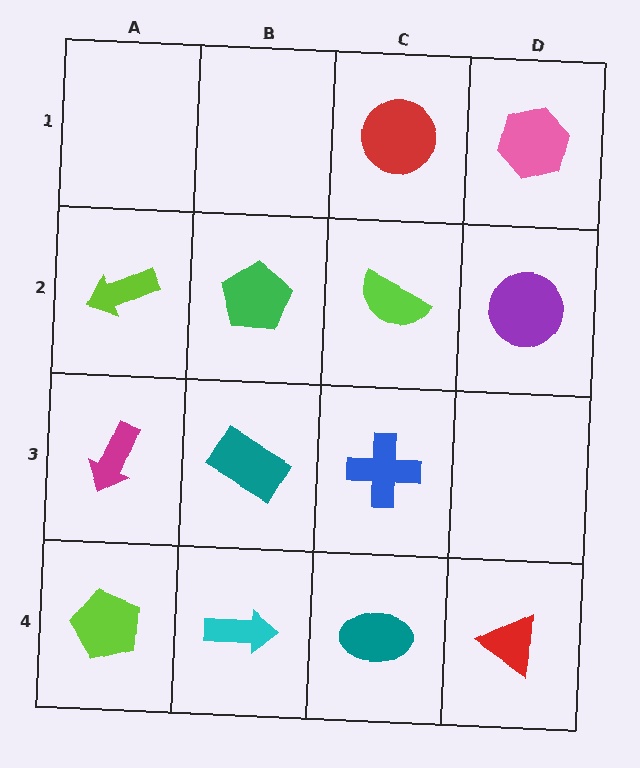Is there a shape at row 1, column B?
No, that cell is empty.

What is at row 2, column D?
A purple circle.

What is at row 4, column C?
A teal ellipse.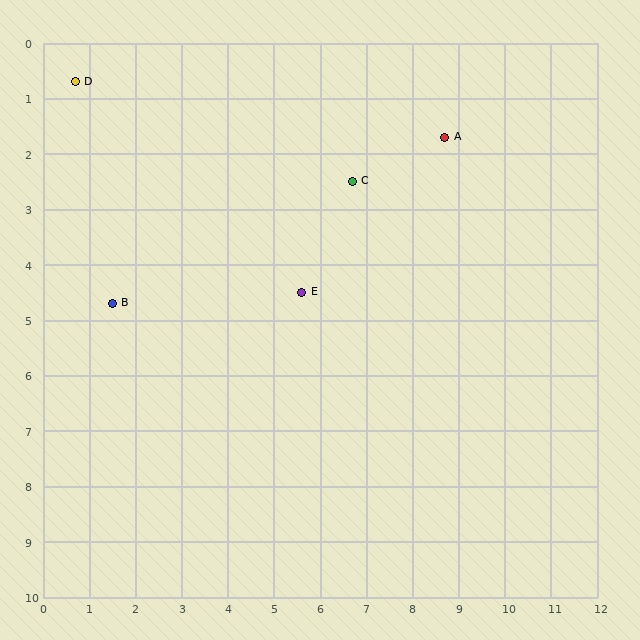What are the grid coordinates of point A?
Point A is at approximately (8.7, 1.7).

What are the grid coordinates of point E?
Point E is at approximately (5.6, 4.5).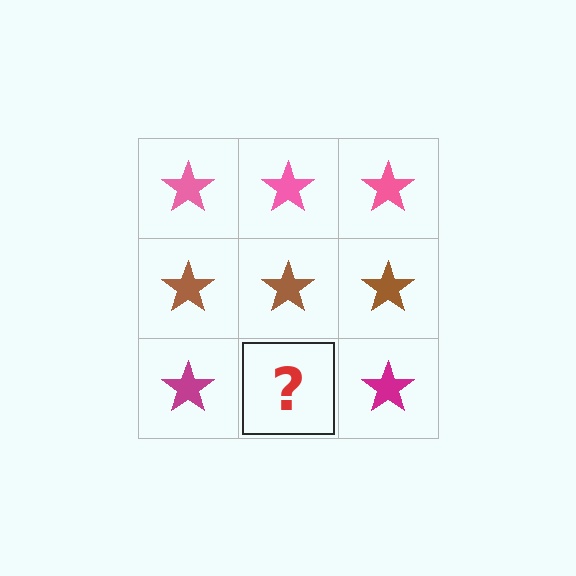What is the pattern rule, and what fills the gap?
The rule is that each row has a consistent color. The gap should be filled with a magenta star.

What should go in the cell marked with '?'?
The missing cell should contain a magenta star.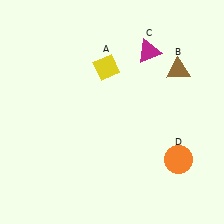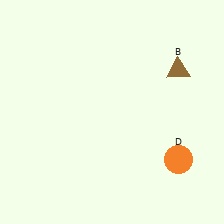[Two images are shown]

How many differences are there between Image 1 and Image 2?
There are 2 differences between the two images.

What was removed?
The yellow diamond (A), the magenta triangle (C) were removed in Image 2.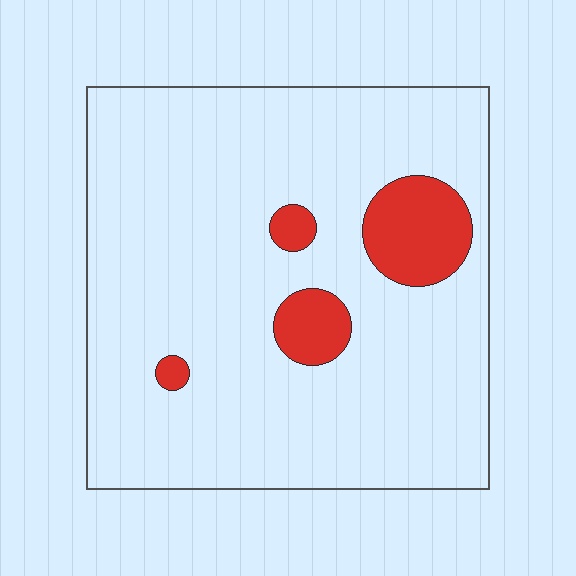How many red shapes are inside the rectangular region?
4.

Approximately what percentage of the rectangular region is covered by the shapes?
Approximately 10%.